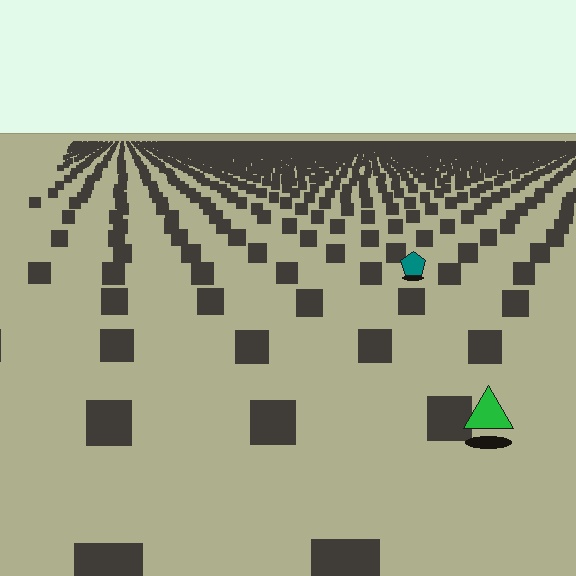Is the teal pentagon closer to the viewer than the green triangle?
No. The green triangle is closer — you can tell from the texture gradient: the ground texture is coarser near it.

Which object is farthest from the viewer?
The teal pentagon is farthest from the viewer. It appears smaller and the ground texture around it is denser.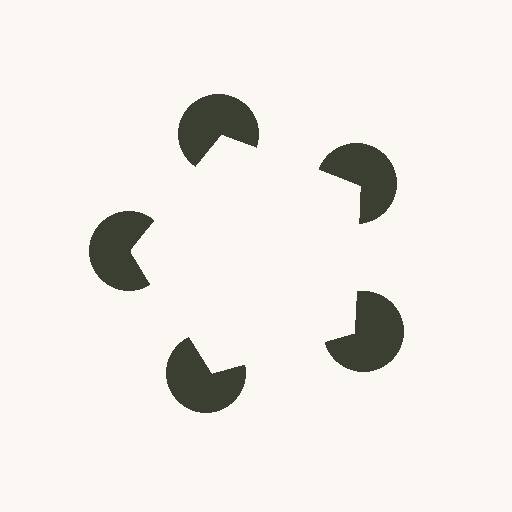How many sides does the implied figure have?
5 sides.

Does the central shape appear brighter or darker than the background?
It typically appears slightly brighter than the background, even though no actual brightness change is drawn.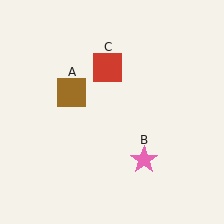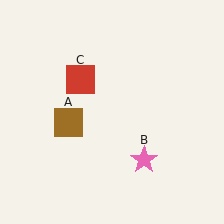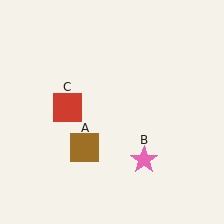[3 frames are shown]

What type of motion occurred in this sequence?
The brown square (object A), red square (object C) rotated counterclockwise around the center of the scene.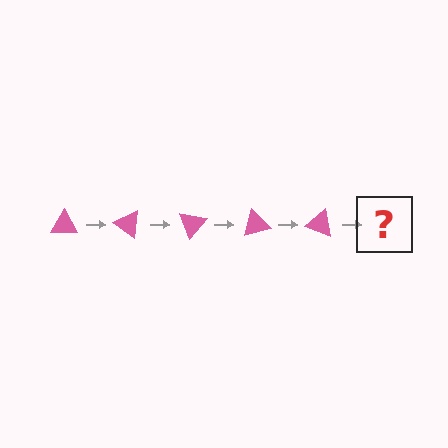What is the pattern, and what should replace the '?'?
The pattern is that the triangle rotates 35 degrees each step. The '?' should be a pink triangle rotated 175 degrees.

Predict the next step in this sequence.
The next step is a pink triangle rotated 175 degrees.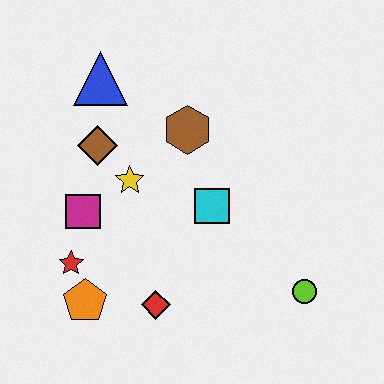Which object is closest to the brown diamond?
The yellow star is closest to the brown diamond.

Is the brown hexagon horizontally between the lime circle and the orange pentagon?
Yes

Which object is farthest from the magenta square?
The lime circle is farthest from the magenta square.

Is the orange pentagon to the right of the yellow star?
No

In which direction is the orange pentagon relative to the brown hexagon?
The orange pentagon is below the brown hexagon.